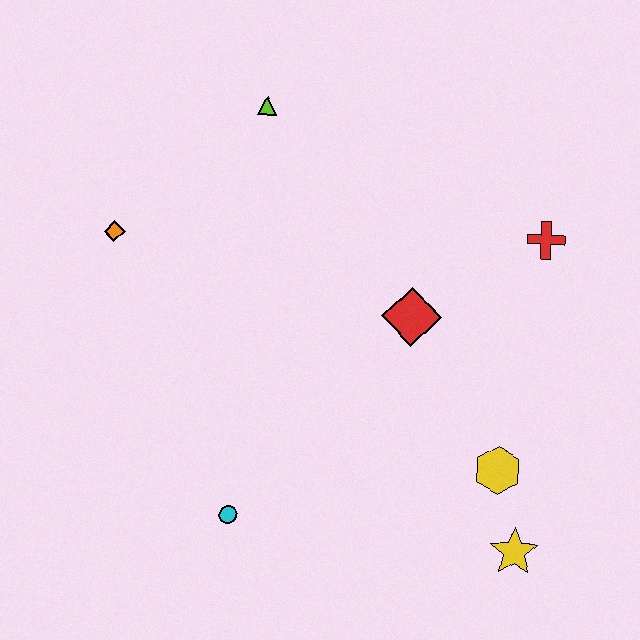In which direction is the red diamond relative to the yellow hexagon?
The red diamond is above the yellow hexagon.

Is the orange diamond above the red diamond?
Yes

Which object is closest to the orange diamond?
The lime triangle is closest to the orange diamond.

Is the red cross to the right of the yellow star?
Yes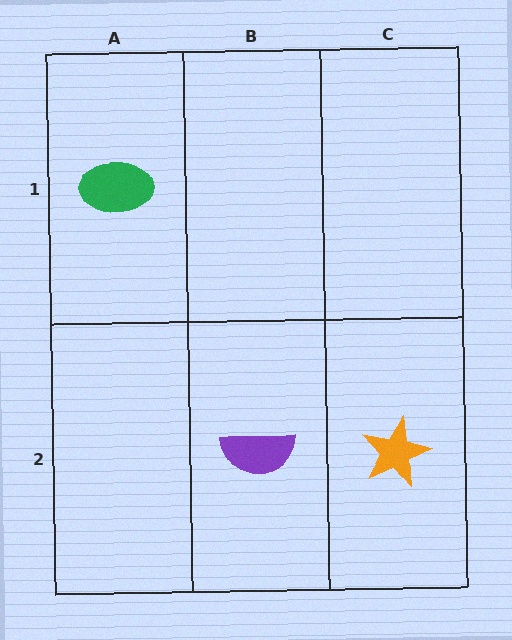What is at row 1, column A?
A green ellipse.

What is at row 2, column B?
A purple semicircle.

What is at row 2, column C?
An orange star.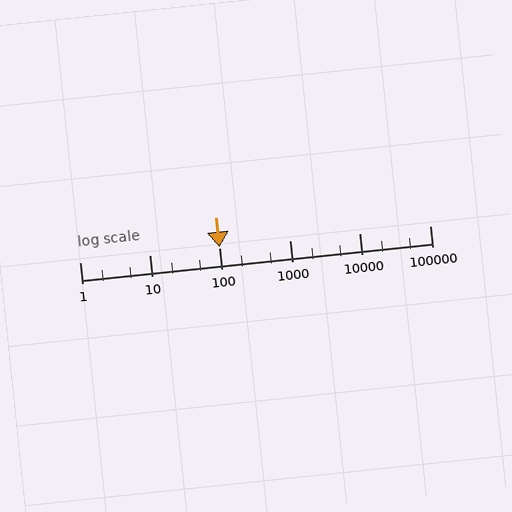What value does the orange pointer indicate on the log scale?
The pointer indicates approximately 100.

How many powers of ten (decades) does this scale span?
The scale spans 5 decades, from 1 to 100000.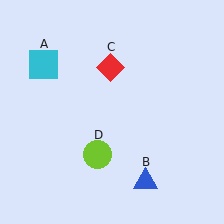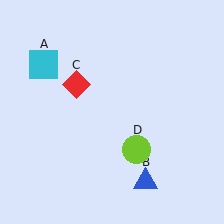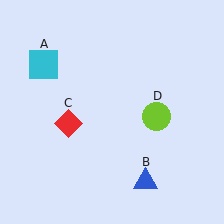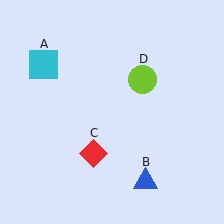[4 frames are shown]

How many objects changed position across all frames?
2 objects changed position: red diamond (object C), lime circle (object D).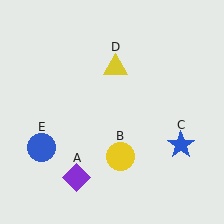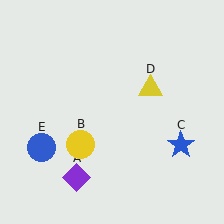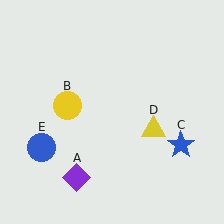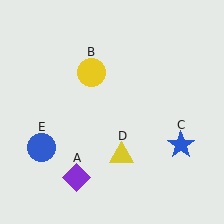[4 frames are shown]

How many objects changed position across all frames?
2 objects changed position: yellow circle (object B), yellow triangle (object D).